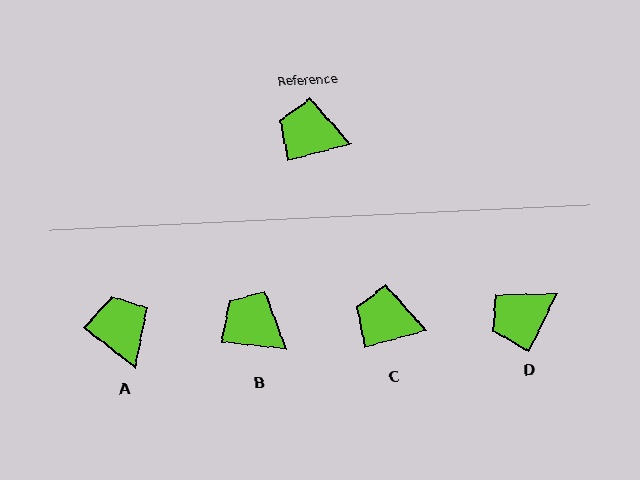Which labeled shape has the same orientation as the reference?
C.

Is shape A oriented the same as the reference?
No, it is off by about 54 degrees.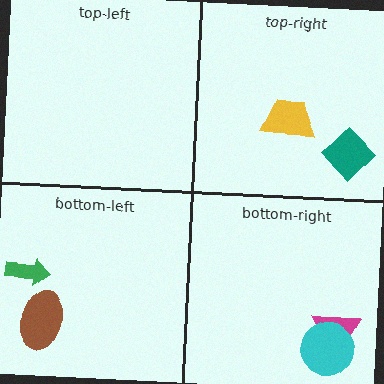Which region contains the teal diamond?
The top-right region.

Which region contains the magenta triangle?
The bottom-right region.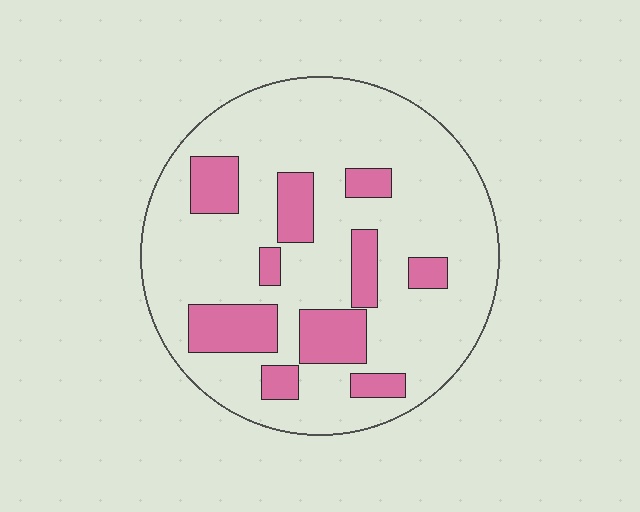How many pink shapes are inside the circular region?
10.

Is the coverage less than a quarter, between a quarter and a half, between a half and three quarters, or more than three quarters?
Less than a quarter.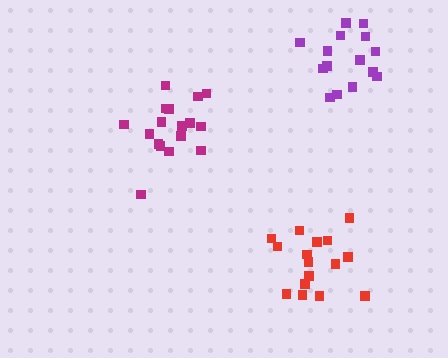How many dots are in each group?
Group 1: 16 dots, Group 2: 17 dots, Group 3: 15 dots (48 total).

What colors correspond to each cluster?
The clusters are colored: red, magenta, purple.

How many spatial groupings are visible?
There are 3 spatial groupings.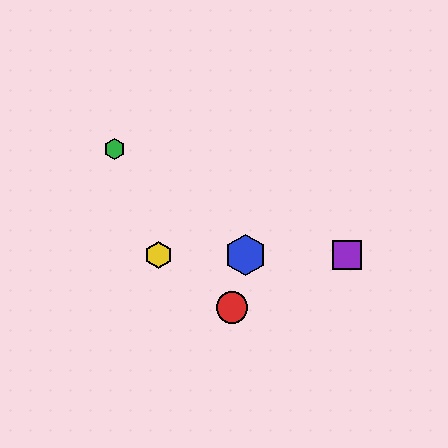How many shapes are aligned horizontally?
3 shapes (the blue hexagon, the yellow hexagon, the purple square) are aligned horizontally.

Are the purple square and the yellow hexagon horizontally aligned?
Yes, both are at y≈255.